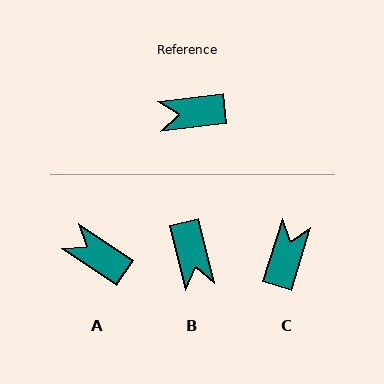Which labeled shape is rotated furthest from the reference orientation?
C, about 114 degrees away.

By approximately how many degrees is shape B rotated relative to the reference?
Approximately 97 degrees counter-clockwise.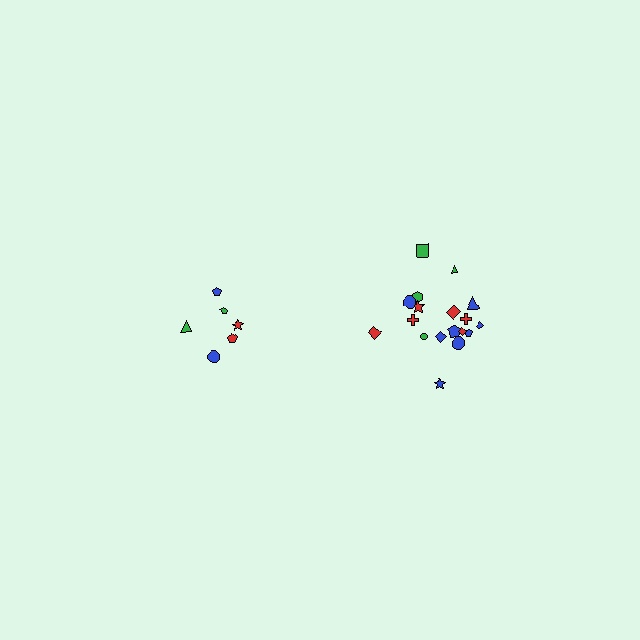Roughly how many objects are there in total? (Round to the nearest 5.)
Roughly 25 objects in total.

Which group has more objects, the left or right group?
The right group.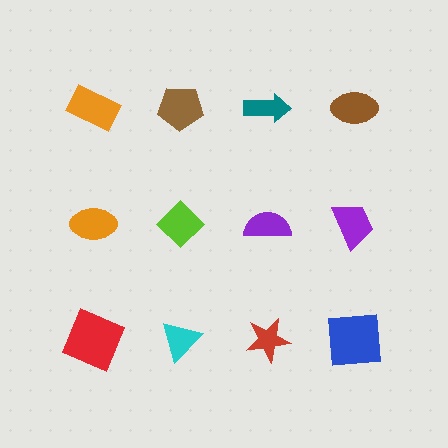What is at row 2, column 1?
An orange ellipse.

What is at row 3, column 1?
A red square.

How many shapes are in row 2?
4 shapes.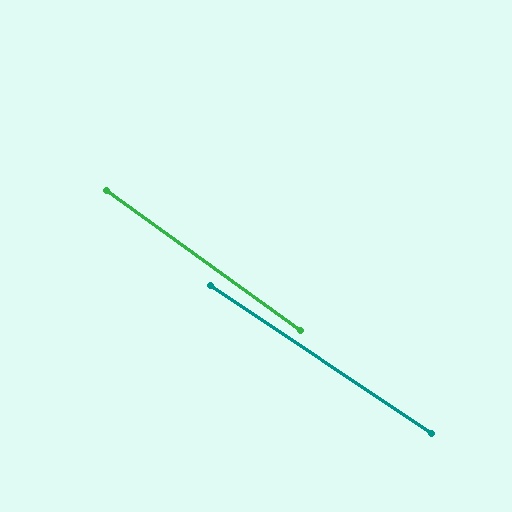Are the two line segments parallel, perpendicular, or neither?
Parallel — their directions differ by only 1.8°.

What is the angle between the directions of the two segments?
Approximately 2 degrees.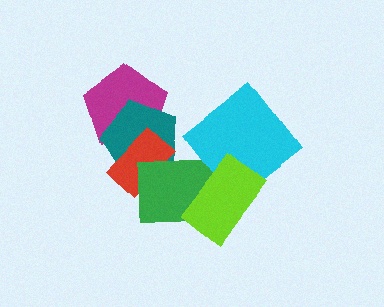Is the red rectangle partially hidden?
Yes, it is partially covered by another shape.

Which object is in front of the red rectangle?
The green rectangle is in front of the red rectangle.